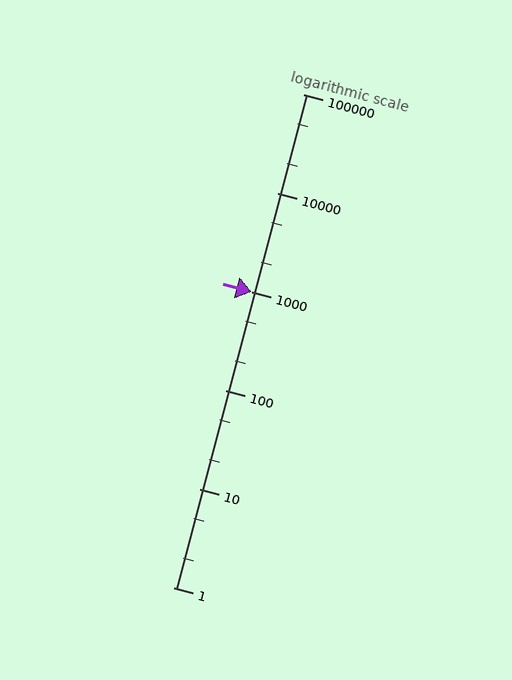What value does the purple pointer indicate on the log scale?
The pointer indicates approximately 980.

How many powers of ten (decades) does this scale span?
The scale spans 5 decades, from 1 to 100000.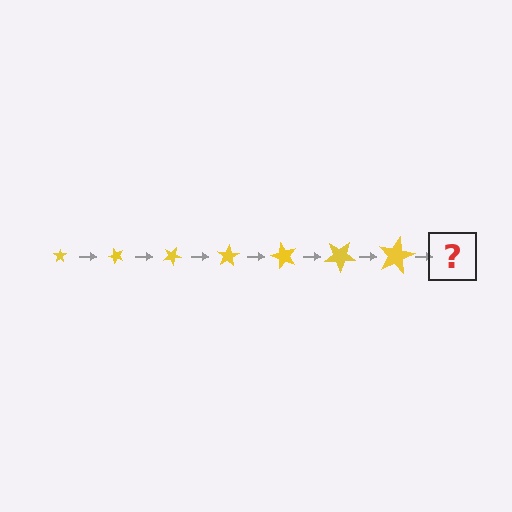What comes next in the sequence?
The next element should be a star, larger than the previous one and rotated 350 degrees from the start.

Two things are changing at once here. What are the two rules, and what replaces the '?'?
The two rules are that the star grows larger each step and it rotates 50 degrees each step. The '?' should be a star, larger than the previous one and rotated 350 degrees from the start.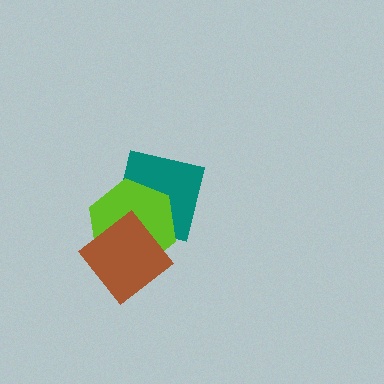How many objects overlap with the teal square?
1 object overlaps with the teal square.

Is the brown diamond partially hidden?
No, no other shape covers it.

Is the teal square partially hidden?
Yes, it is partially covered by another shape.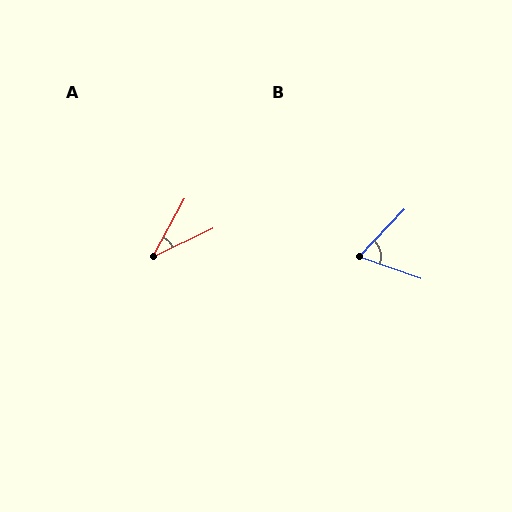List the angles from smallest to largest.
A (36°), B (65°).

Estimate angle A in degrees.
Approximately 36 degrees.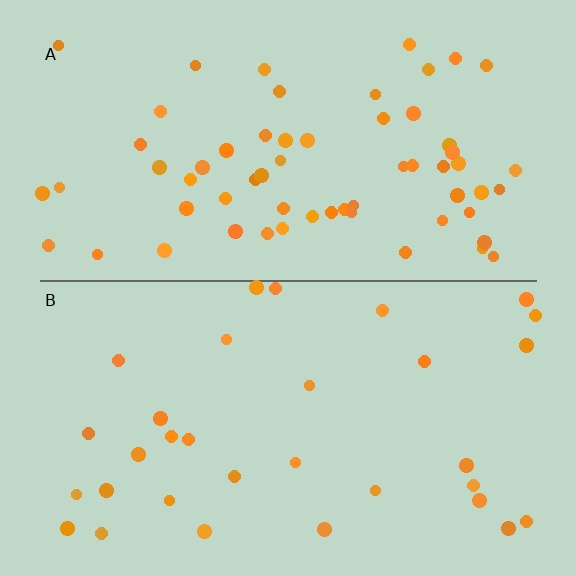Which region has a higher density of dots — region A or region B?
A (the top).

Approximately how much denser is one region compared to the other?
Approximately 1.9× — region A over region B.